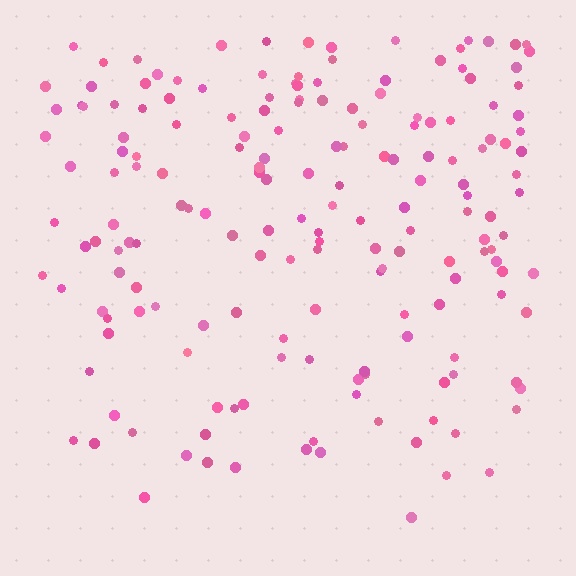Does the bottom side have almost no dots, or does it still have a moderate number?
Still a moderate number, just noticeably fewer than the top.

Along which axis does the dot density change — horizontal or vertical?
Vertical.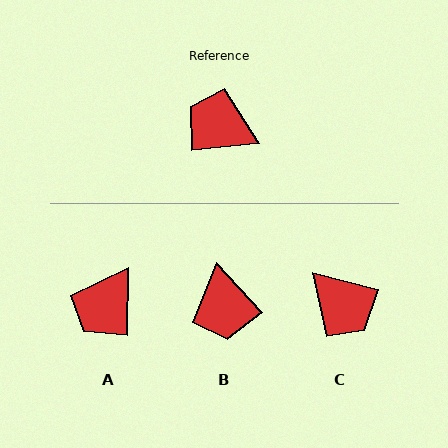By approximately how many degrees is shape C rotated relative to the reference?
Approximately 160 degrees counter-clockwise.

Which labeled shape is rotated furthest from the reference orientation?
C, about 160 degrees away.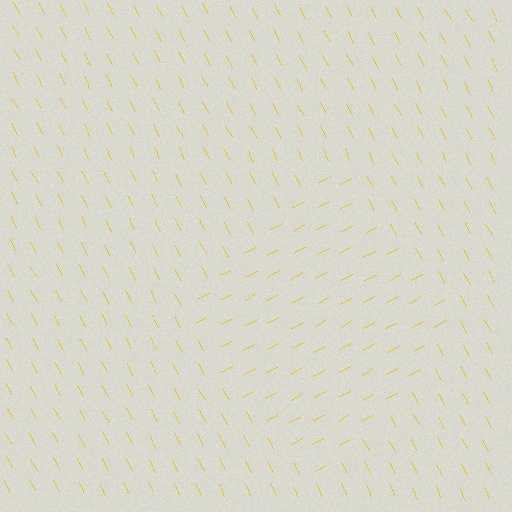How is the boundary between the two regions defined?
The boundary is defined purely by a change in line orientation (approximately 90 degrees difference). All lines are the same color and thickness.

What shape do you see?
I see a diamond.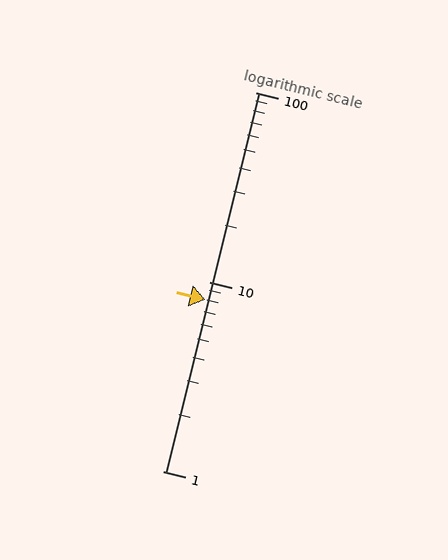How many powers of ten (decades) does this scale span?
The scale spans 2 decades, from 1 to 100.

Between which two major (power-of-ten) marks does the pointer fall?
The pointer is between 1 and 10.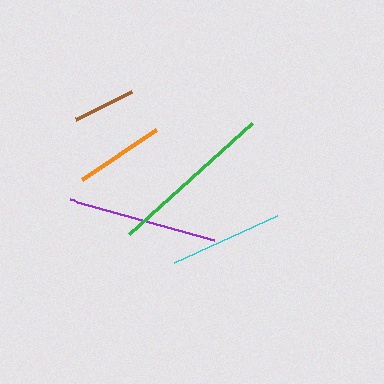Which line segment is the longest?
The green line is the longest at approximately 166 pixels.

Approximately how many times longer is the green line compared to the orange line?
The green line is approximately 1.9 times the length of the orange line.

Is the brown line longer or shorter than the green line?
The green line is longer than the brown line.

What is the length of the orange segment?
The orange segment is approximately 89 pixels long.